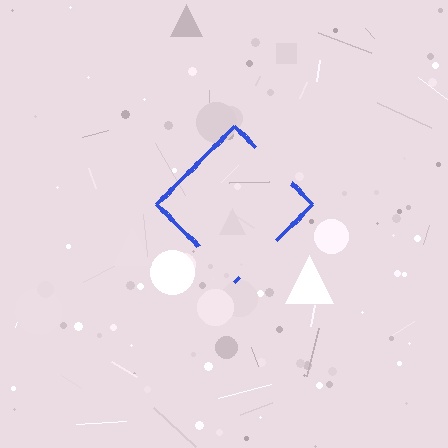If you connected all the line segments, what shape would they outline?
They would outline a diamond.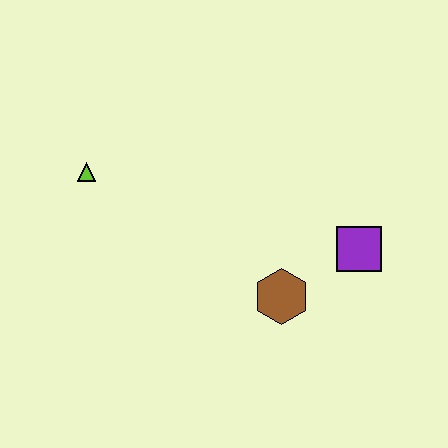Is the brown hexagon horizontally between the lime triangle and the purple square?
Yes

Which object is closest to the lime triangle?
The brown hexagon is closest to the lime triangle.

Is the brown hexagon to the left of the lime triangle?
No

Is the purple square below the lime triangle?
Yes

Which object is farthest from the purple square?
The lime triangle is farthest from the purple square.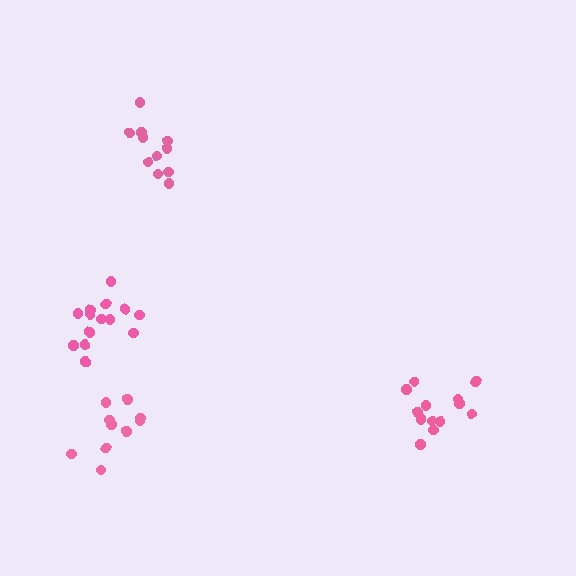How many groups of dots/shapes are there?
There are 4 groups.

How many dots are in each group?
Group 1: 13 dots, Group 2: 14 dots, Group 3: 11 dots, Group 4: 10 dots (48 total).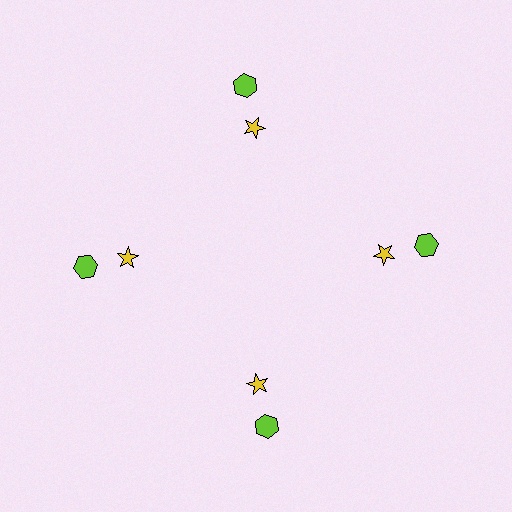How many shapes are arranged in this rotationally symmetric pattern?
There are 8 shapes, arranged in 4 groups of 2.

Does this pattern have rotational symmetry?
Yes, this pattern has 4-fold rotational symmetry. It looks the same after rotating 90 degrees around the center.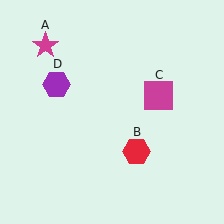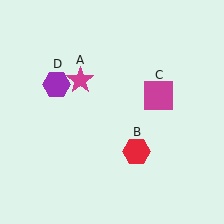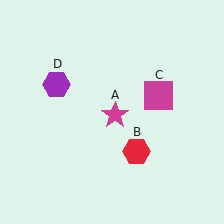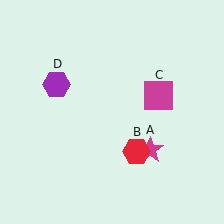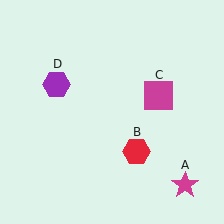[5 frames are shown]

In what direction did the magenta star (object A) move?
The magenta star (object A) moved down and to the right.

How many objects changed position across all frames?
1 object changed position: magenta star (object A).